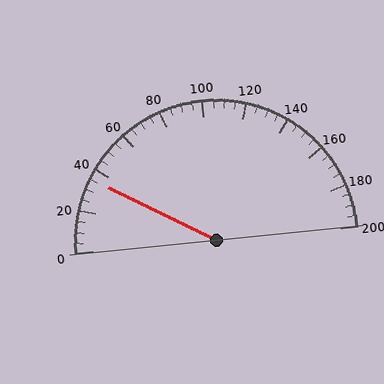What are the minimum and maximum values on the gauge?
The gauge ranges from 0 to 200.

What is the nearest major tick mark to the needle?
The nearest major tick mark is 40.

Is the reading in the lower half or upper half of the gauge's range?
The reading is in the lower half of the range (0 to 200).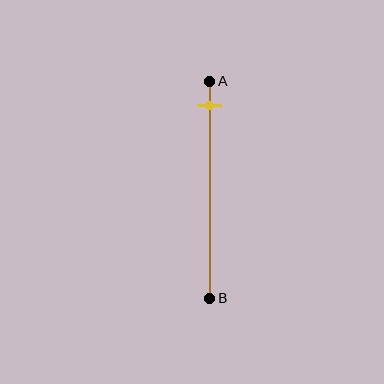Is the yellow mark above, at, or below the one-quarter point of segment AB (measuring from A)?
The yellow mark is above the one-quarter point of segment AB.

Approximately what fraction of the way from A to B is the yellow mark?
The yellow mark is approximately 10% of the way from A to B.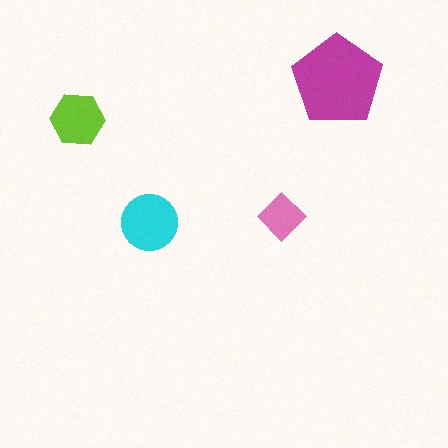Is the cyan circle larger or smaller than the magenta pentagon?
Smaller.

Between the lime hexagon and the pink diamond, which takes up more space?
The lime hexagon.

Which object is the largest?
The magenta pentagon.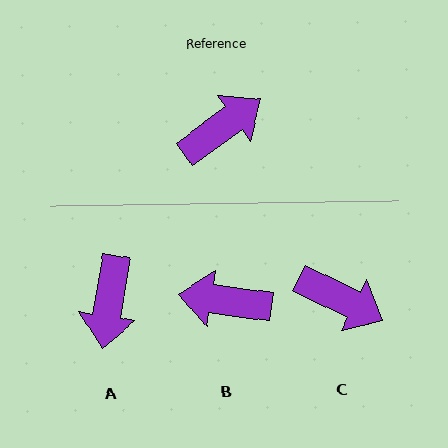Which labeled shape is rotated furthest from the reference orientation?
B, about 136 degrees away.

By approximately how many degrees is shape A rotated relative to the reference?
Approximately 135 degrees clockwise.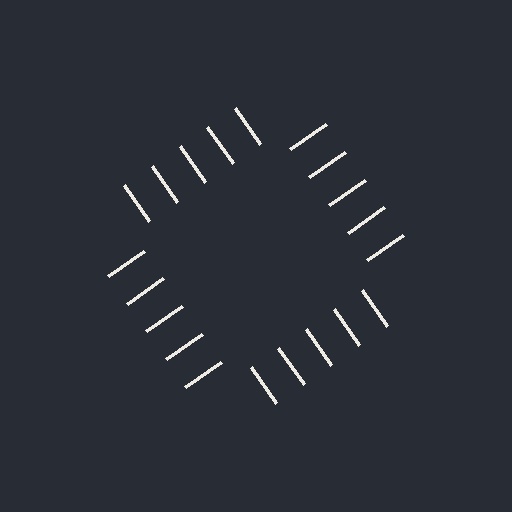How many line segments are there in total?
20 — 5 along each of the 4 edges.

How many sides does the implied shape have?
4 sides — the line-ends trace a square.